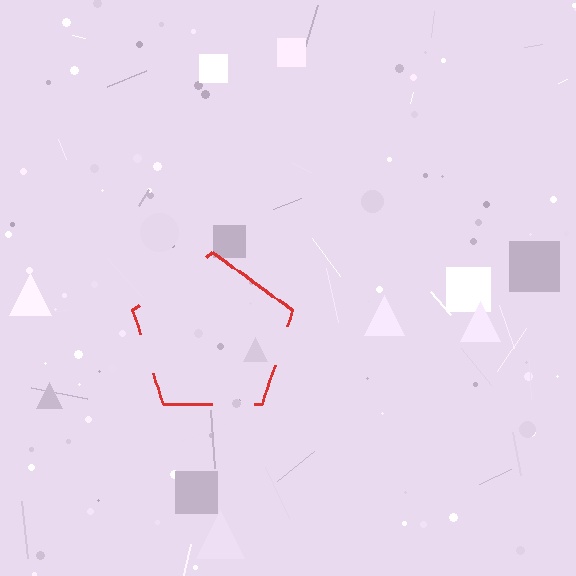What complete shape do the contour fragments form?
The contour fragments form a pentagon.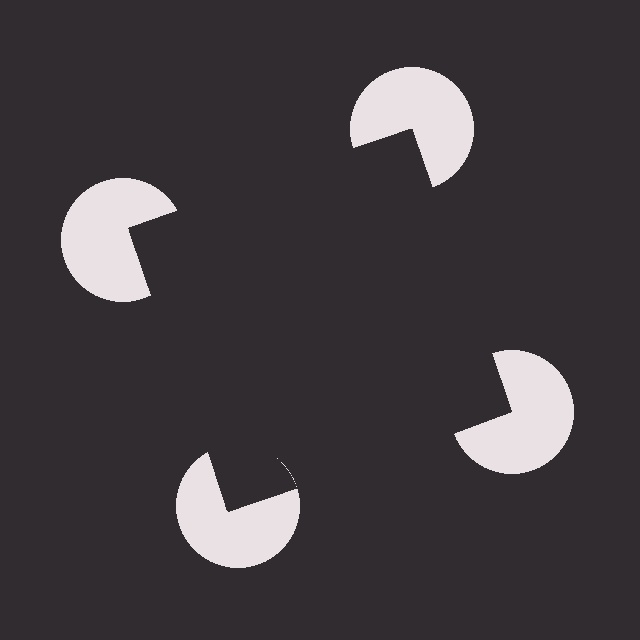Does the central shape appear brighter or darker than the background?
It typically appears slightly darker than the background, even though no actual brightness change is drawn.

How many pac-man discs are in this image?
There are 4 — one at each vertex of the illusory square.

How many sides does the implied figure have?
4 sides.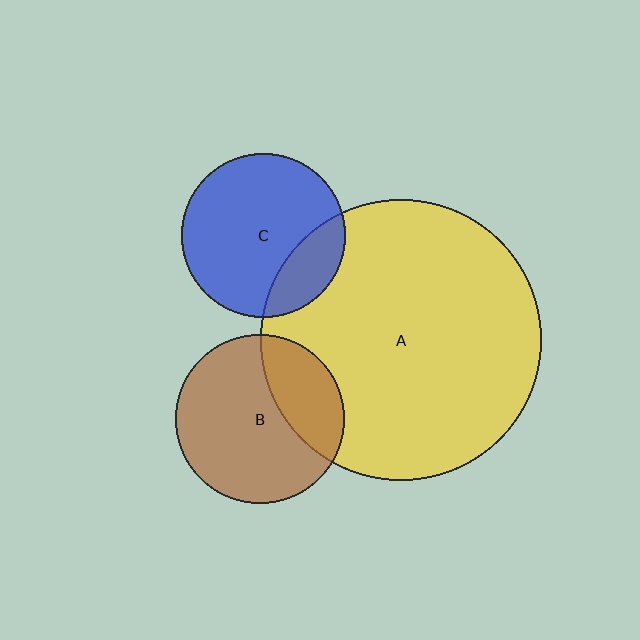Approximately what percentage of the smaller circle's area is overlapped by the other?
Approximately 30%.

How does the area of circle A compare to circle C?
Approximately 3.0 times.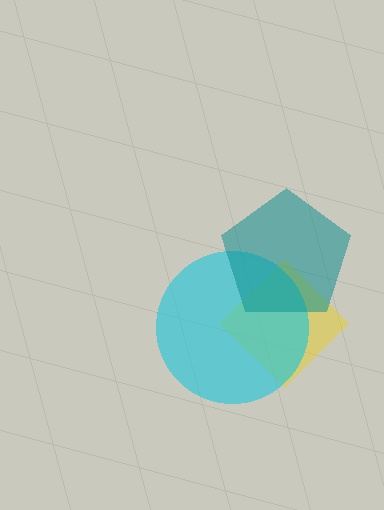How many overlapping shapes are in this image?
There are 3 overlapping shapes in the image.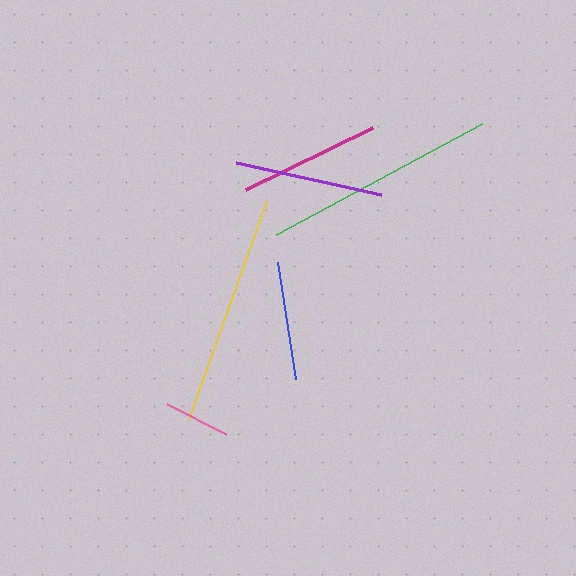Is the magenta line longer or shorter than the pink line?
The magenta line is longer than the pink line.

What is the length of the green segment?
The green segment is approximately 234 pixels long.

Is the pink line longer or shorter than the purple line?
The purple line is longer than the pink line.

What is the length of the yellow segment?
The yellow segment is approximately 231 pixels long.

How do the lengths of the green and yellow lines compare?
The green and yellow lines are approximately the same length.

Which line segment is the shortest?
The pink line is the shortest at approximately 67 pixels.